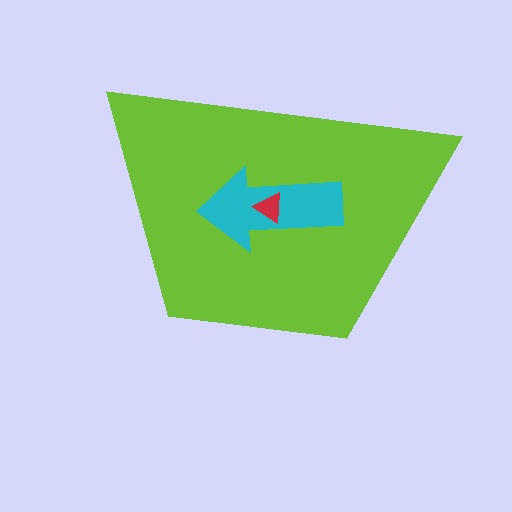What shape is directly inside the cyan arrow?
The red triangle.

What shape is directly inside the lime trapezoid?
The cyan arrow.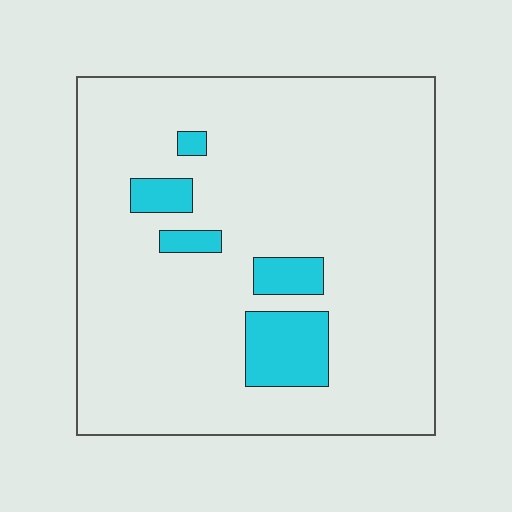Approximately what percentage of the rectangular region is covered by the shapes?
Approximately 10%.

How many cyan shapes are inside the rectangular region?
5.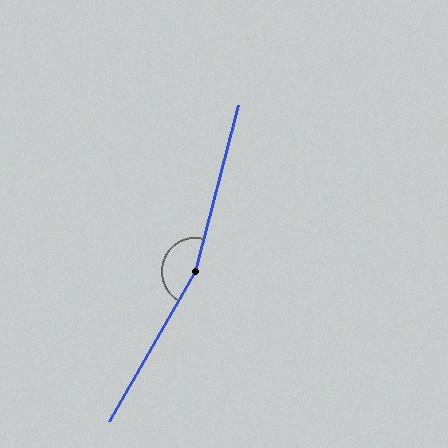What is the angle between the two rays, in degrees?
Approximately 165 degrees.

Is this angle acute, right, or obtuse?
It is obtuse.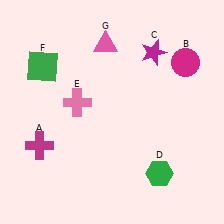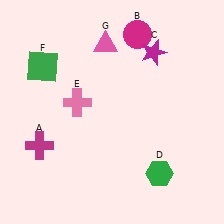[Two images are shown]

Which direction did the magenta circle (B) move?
The magenta circle (B) moved left.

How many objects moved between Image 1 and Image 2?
1 object moved between the two images.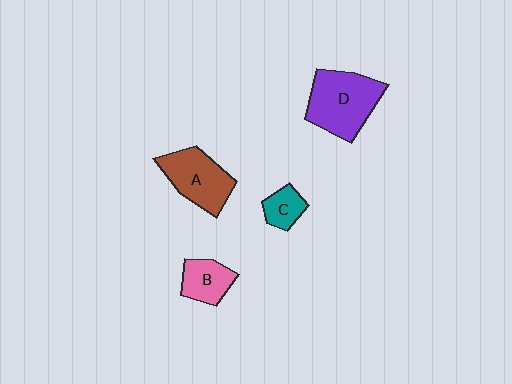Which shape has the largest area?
Shape D (purple).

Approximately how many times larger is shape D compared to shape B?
Approximately 2.0 times.